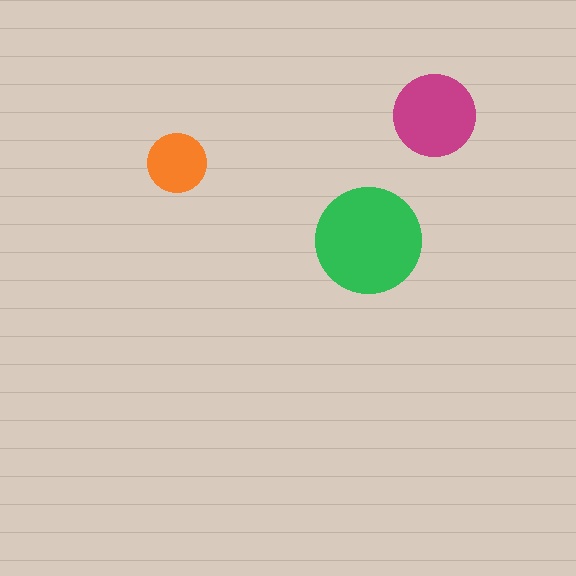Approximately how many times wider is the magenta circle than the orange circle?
About 1.5 times wider.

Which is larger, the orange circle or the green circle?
The green one.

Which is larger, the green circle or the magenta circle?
The green one.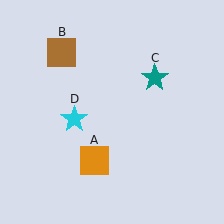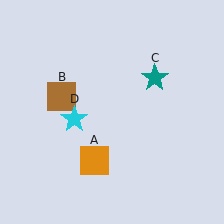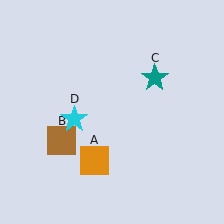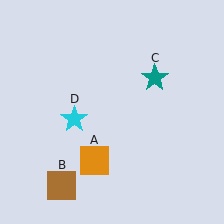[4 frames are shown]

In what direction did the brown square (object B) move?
The brown square (object B) moved down.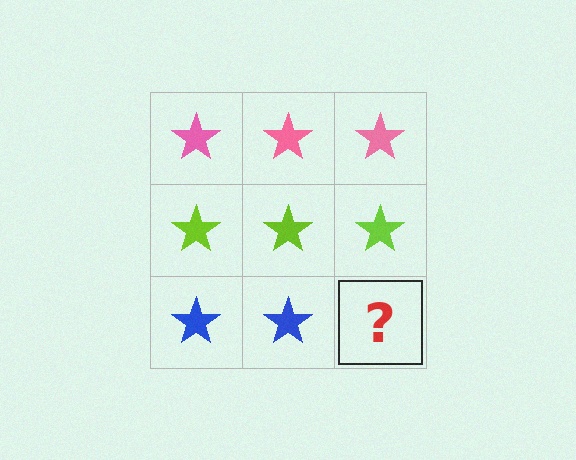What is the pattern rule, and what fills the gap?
The rule is that each row has a consistent color. The gap should be filled with a blue star.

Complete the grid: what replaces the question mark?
The question mark should be replaced with a blue star.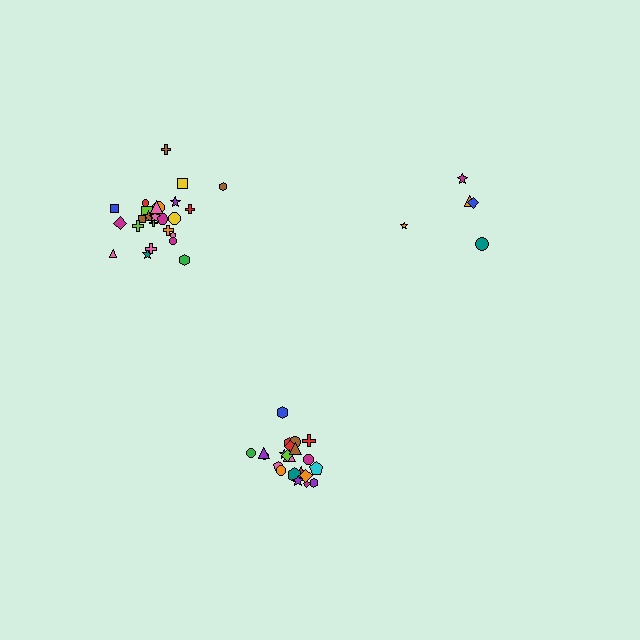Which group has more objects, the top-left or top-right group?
The top-left group.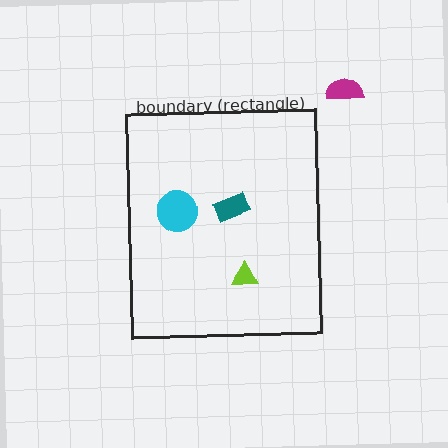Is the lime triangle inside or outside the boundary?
Inside.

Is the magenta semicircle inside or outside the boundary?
Outside.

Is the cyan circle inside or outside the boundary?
Inside.